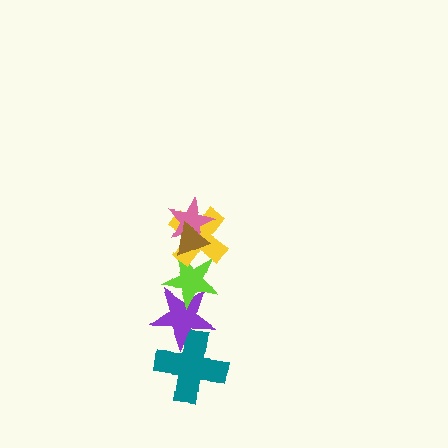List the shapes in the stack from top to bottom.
From top to bottom: the brown triangle, the pink star, the yellow cross, the lime star, the purple star, the teal cross.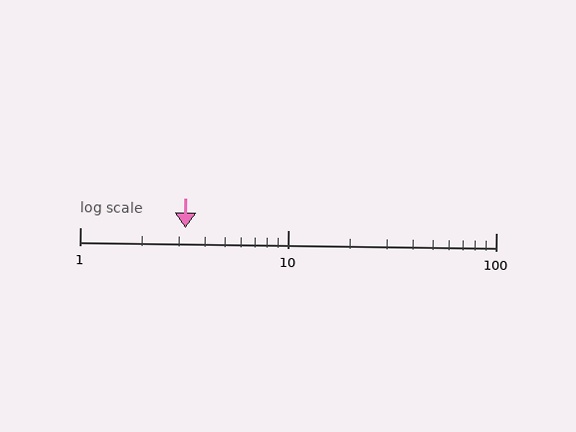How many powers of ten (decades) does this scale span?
The scale spans 2 decades, from 1 to 100.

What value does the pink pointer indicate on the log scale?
The pointer indicates approximately 3.2.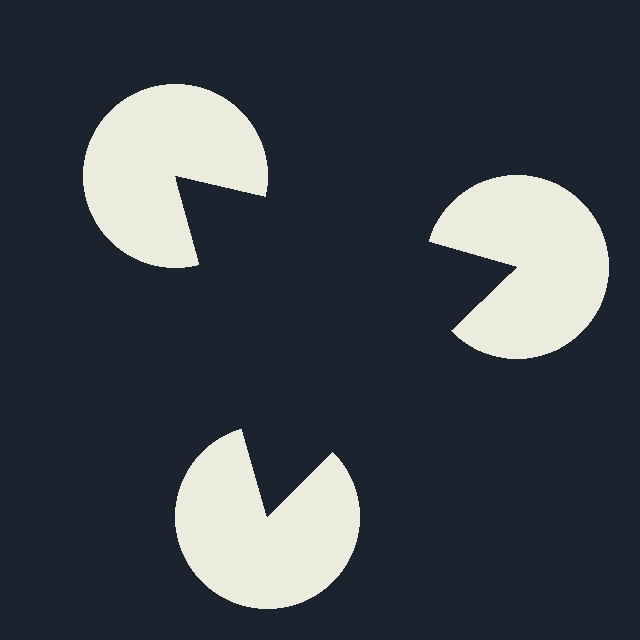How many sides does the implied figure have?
3 sides.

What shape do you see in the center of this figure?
An illusory triangle — its edges are inferred from the aligned wedge cuts in the pac-man discs, not physically drawn.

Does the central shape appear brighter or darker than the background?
It typically appears slightly darker than the background, even though no actual brightness change is drawn.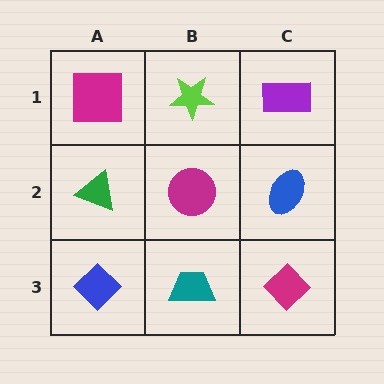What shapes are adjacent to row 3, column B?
A magenta circle (row 2, column B), a blue diamond (row 3, column A), a magenta diamond (row 3, column C).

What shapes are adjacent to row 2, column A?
A magenta square (row 1, column A), a blue diamond (row 3, column A), a magenta circle (row 2, column B).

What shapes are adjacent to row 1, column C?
A blue ellipse (row 2, column C), a lime star (row 1, column B).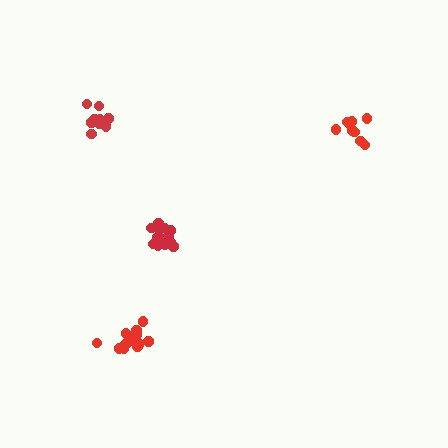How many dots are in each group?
Group 1: 15 dots, Group 2: 12 dots, Group 3: 9 dots, Group 4: 15 dots (51 total).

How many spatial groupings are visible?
There are 4 spatial groupings.